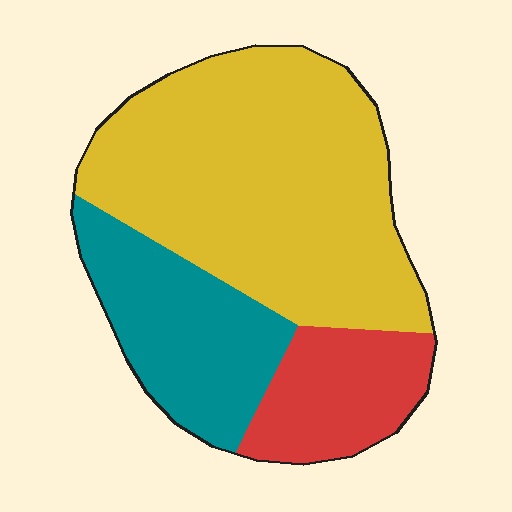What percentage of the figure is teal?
Teal takes up about one quarter (1/4) of the figure.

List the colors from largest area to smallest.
From largest to smallest: yellow, teal, red.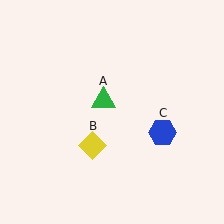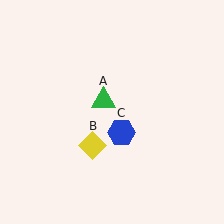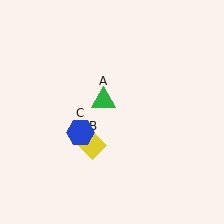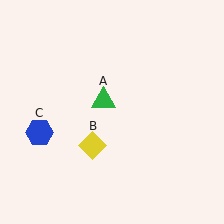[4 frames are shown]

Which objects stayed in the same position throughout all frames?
Green triangle (object A) and yellow diamond (object B) remained stationary.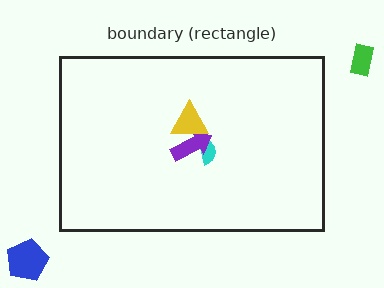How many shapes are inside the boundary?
3 inside, 2 outside.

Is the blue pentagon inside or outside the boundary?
Outside.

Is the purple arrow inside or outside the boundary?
Inside.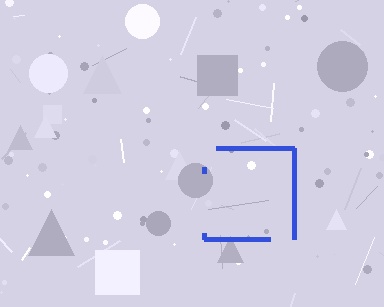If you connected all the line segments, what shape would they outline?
They would outline a square.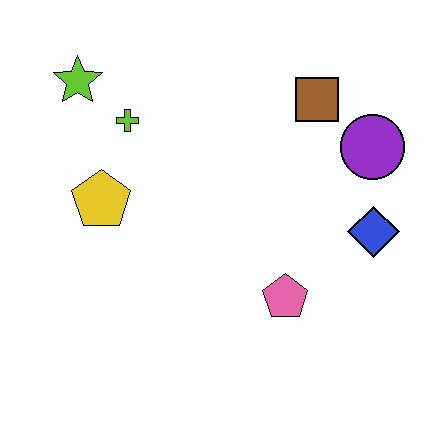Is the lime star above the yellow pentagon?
Yes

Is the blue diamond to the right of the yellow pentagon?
Yes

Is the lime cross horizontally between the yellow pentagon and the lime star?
No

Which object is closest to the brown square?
The purple circle is closest to the brown square.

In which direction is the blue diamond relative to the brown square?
The blue diamond is below the brown square.